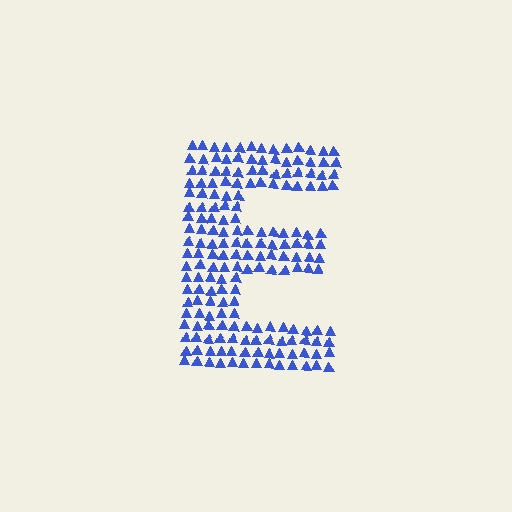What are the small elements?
The small elements are triangles.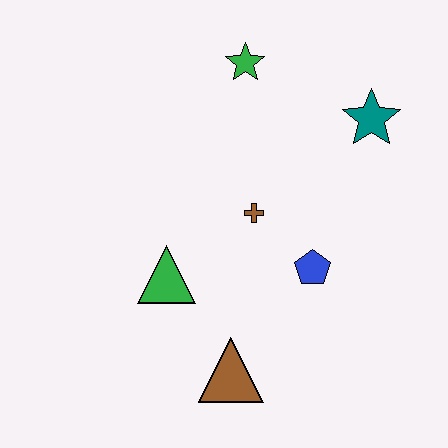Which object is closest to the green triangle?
The brown cross is closest to the green triangle.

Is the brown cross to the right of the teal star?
No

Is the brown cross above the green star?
No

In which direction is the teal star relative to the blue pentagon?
The teal star is above the blue pentagon.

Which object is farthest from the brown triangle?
The green star is farthest from the brown triangle.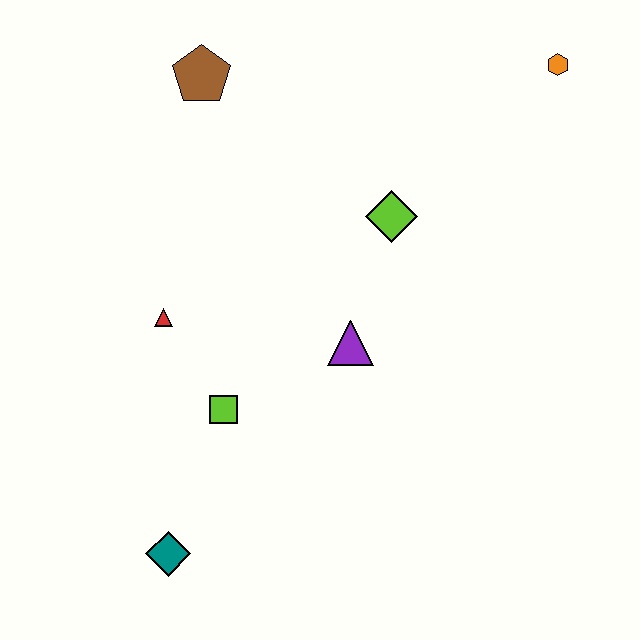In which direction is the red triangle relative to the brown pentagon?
The red triangle is below the brown pentagon.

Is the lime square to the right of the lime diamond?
No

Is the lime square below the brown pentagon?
Yes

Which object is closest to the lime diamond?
The purple triangle is closest to the lime diamond.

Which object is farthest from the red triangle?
The orange hexagon is farthest from the red triangle.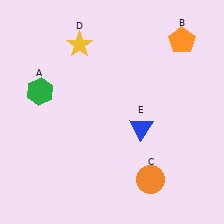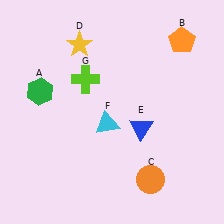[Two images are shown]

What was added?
A cyan triangle (F), a lime cross (G) were added in Image 2.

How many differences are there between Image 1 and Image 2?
There are 2 differences between the two images.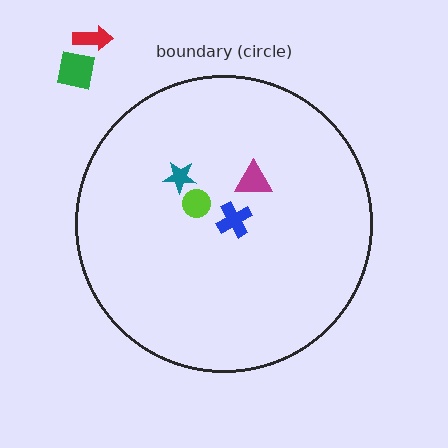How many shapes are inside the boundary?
4 inside, 2 outside.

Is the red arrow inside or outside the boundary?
Outside.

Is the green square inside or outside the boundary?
Outside.